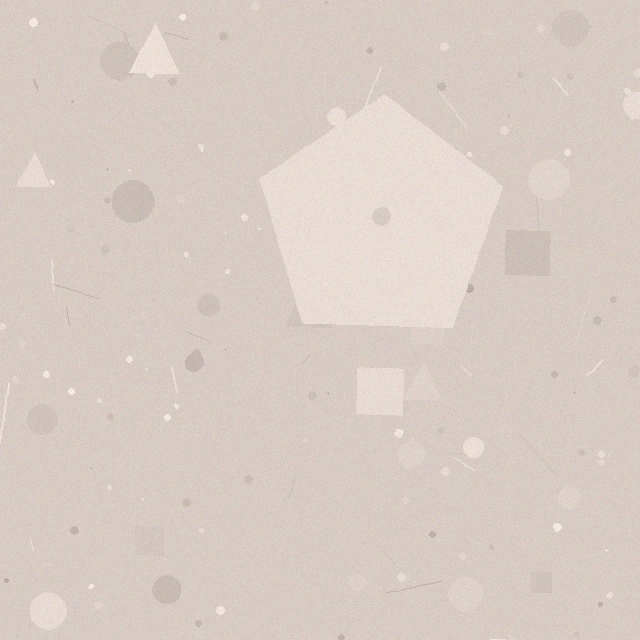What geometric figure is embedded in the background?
A pentagon is embedded in the background.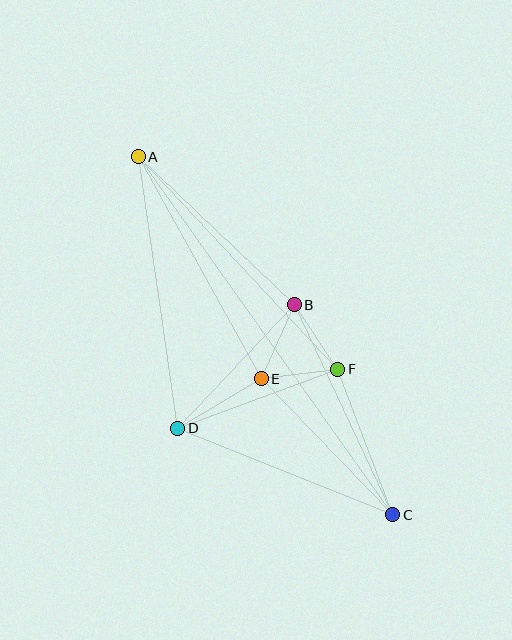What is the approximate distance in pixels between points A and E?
The distance between A and E is approximately 254 pixels.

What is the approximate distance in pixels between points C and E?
The distance between C and E is approximately 189 pixels.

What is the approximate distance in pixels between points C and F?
The distance between C and F is approximately 155 pixels.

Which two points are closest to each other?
Points E and F are closest to each other.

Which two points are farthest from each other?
Points A and C are farthest from each other.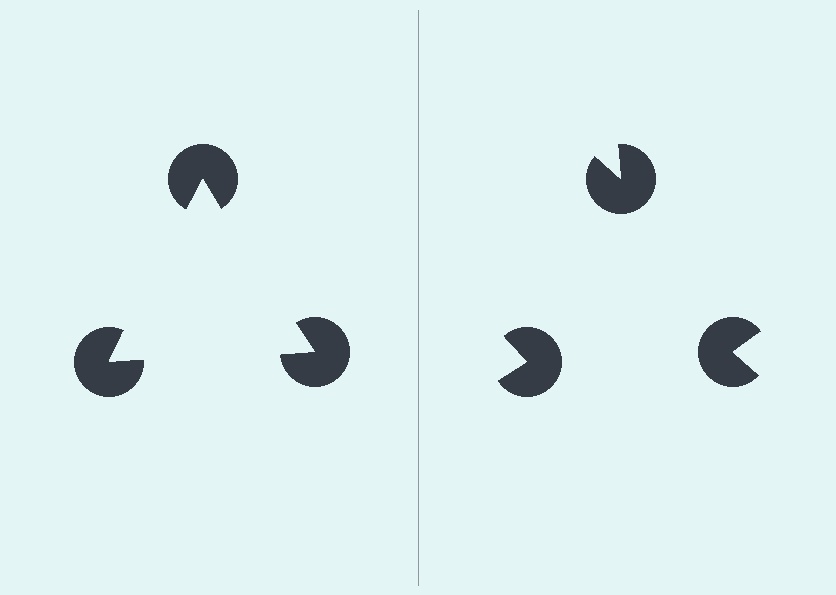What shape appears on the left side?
An illusory triangle.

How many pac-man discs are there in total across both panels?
6 — 3 on each side.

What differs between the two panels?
The pac-man discs are positioned identically on both sides; only the wedge orientations differ. On the left they align to a triangle; on the right they are misaligned.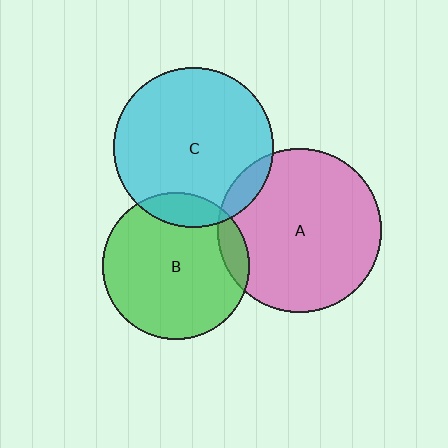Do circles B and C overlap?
Yes.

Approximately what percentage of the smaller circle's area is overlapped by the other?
Approximately 15%.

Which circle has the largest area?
Circle A (pink).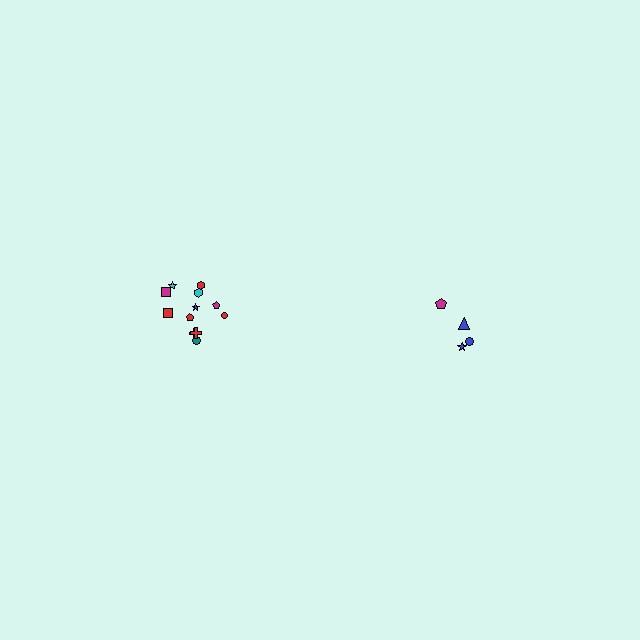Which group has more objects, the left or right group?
The left group.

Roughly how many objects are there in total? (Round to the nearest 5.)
Roughly 15 objects in total.